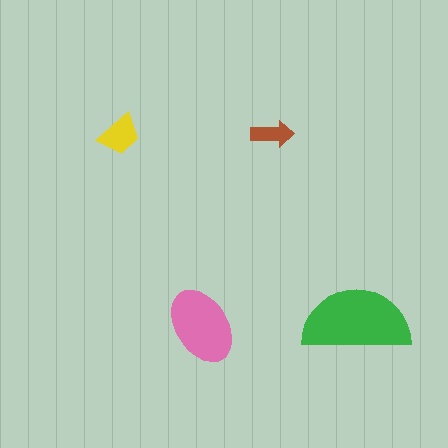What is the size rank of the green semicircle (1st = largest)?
1st.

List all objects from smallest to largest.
The brown arrow, the yellow trapezoid, the pink ellipse, the green semicircle.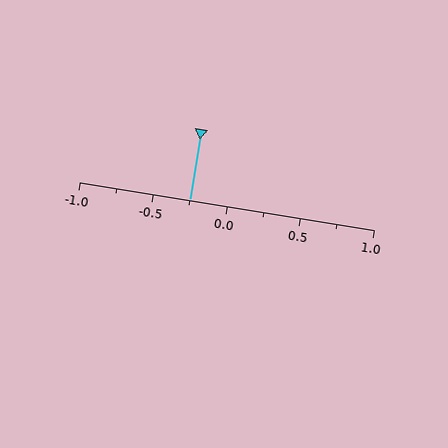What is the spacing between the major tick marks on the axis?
The major ticks are spaced 0.5 apart.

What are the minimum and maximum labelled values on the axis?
The axis runs from -1.0 to 1.0.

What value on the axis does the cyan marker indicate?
The marker indicates approximately -0.25.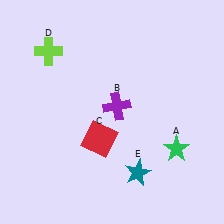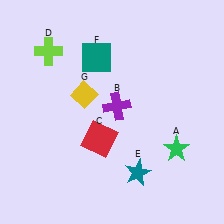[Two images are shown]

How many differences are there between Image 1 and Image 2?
There are 2 differences between the two images.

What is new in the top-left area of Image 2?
A yellow diamond (G) was added in the top-left area of Image 2.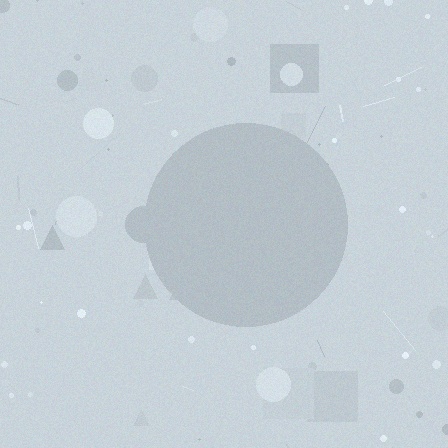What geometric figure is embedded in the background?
A circle is embedded in the background.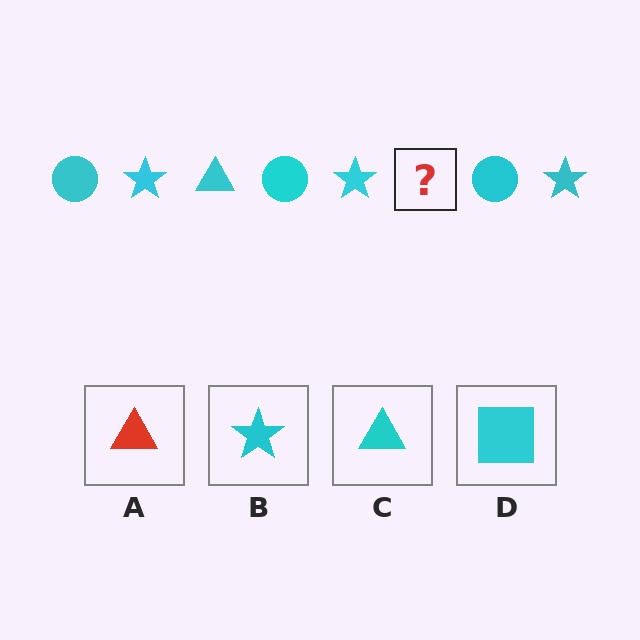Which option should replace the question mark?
Option C.